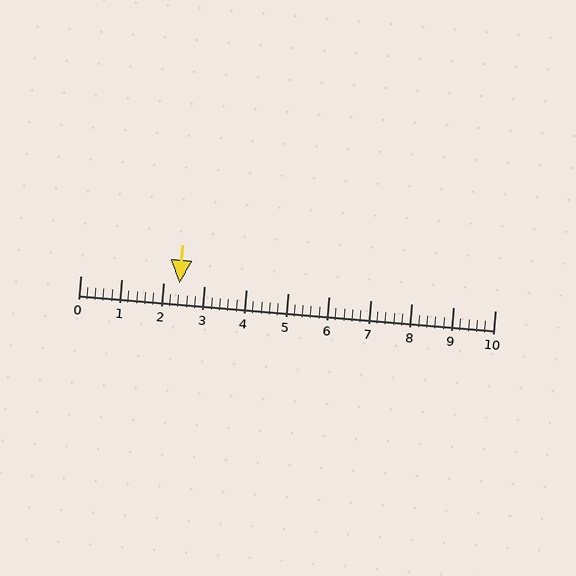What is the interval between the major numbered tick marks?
The major tick marks are spaced 1 units apart.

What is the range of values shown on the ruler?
The ruler shows values from 0 to 10.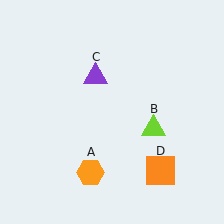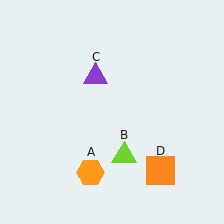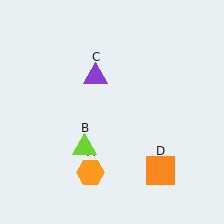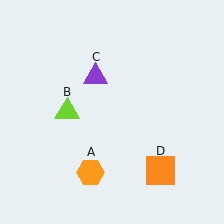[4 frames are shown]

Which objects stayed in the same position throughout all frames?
Orange hexagon (object A) and purple triangle (object C) and orange square (object D) remained stationary.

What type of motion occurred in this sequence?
The lime triangle (object B) rotated clockwise around the center of the scene.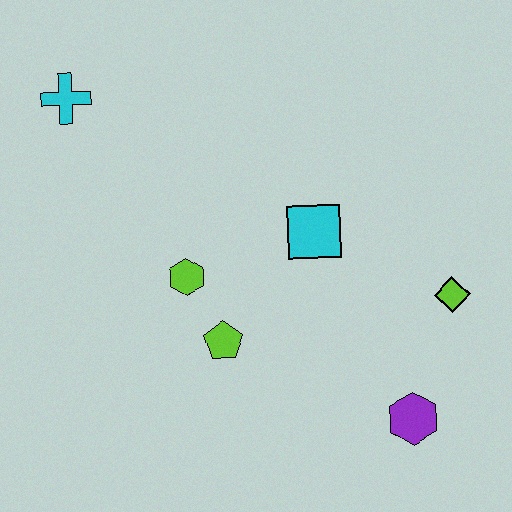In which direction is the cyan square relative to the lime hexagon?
The cyan square is to the right of the lime hexagon.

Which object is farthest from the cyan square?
The cyan cross is farthest from the cyan square.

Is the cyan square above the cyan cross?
No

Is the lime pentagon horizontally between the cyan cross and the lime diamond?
Yes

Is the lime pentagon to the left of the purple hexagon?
Yes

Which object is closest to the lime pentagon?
The lime hexagon is closest to the lime pentagon.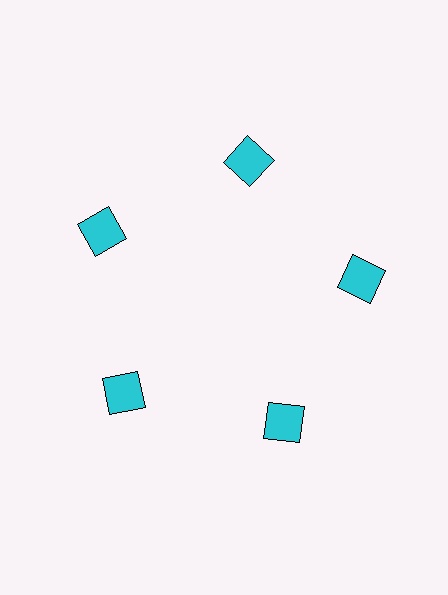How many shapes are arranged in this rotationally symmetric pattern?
There are 5 shapes, arranged in 5 groups of 1.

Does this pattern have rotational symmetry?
Yes, this pattern has 5-fold rotational symmetry. It looks the same after rotating 72 degrees around the center.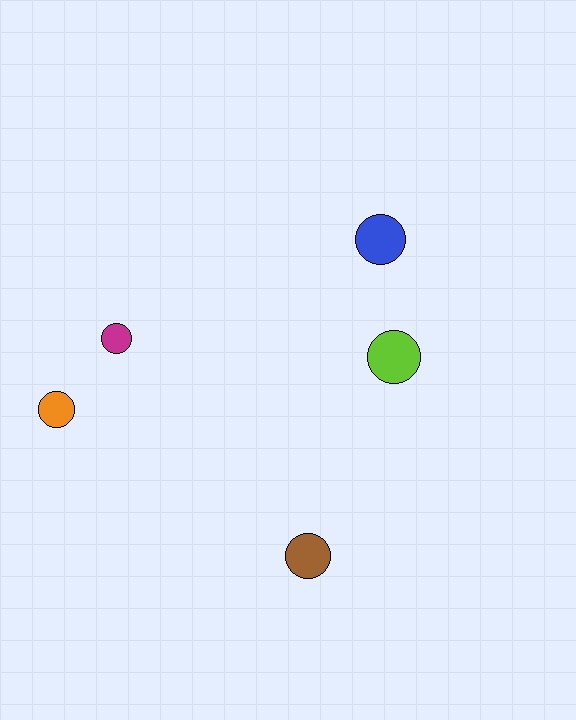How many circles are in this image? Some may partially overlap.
There are 5 circles.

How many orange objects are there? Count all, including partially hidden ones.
There is 1 orange object.